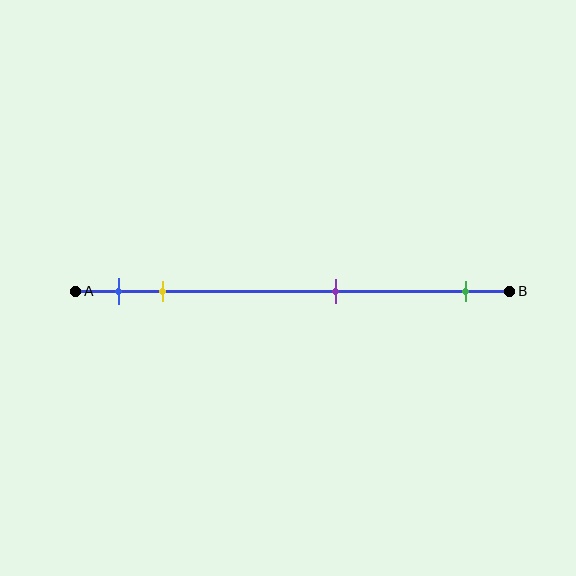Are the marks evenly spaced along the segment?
No, the marks are not evenly spaced.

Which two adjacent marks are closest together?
The blue and yellow marks are the closest adjacent pair.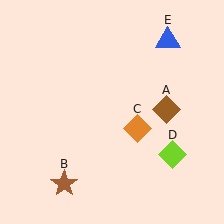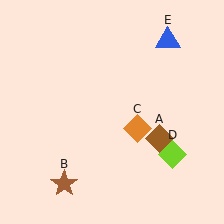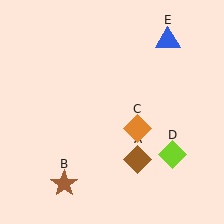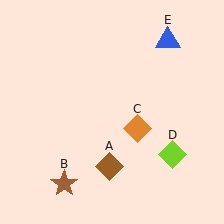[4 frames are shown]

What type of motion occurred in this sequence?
The brown diamond (object A) rotated clockwise around the center of the scene.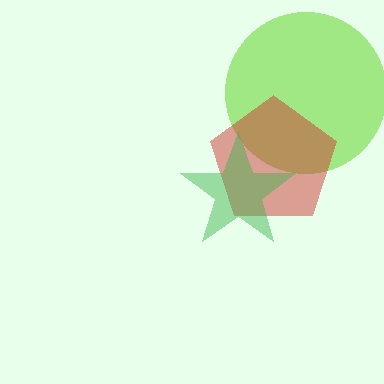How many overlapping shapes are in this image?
There are 3 overlapping shapes in the image.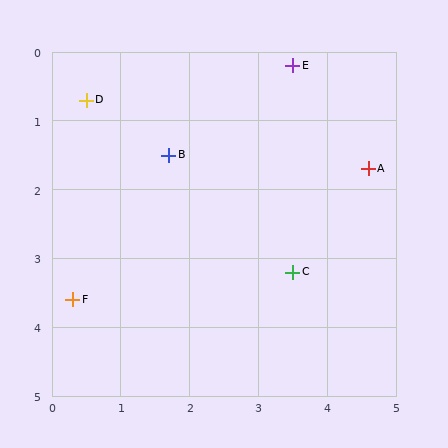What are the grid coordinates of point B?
Point B is at approximately (1.7, 1.5).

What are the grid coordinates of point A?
Point A is at approximately (4.6, 1.7).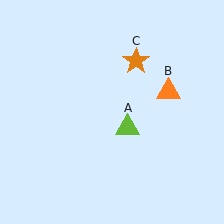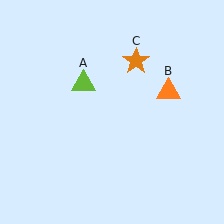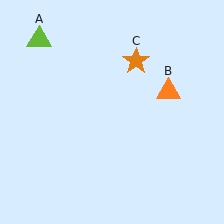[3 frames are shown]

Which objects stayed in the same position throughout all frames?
Orange triangle (object B) and orange star (object C) remained stationary.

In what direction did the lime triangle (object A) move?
The lime triangle (object A) moved up and to the left.